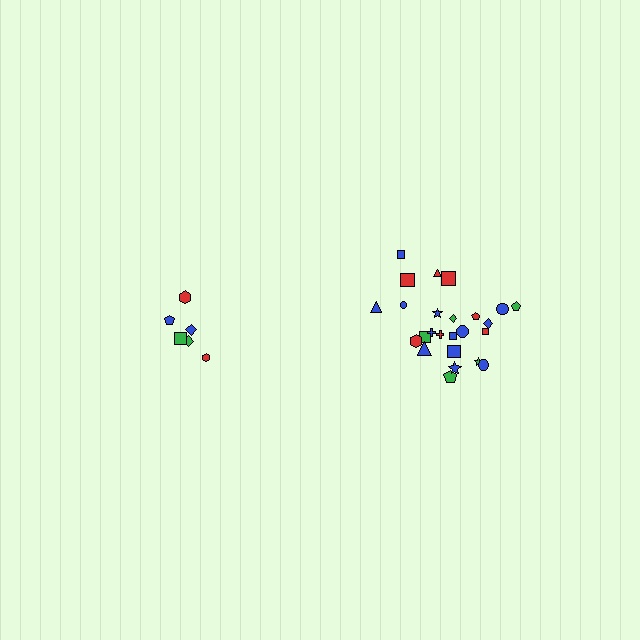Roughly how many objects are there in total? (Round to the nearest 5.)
Roughly 30 objects in total.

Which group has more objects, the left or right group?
The right group.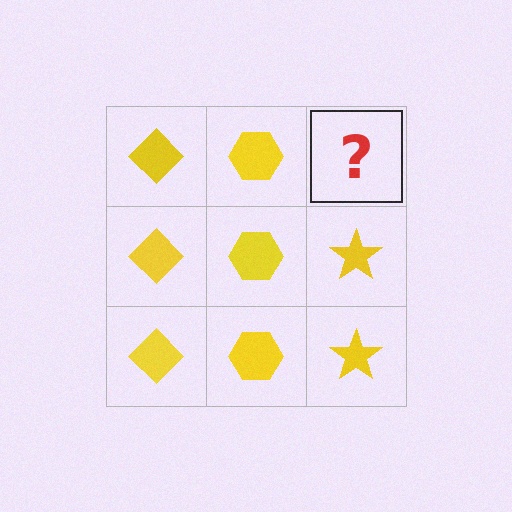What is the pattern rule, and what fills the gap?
The rule is that each column has a consistent shape. The gap should be filled with a yellow star.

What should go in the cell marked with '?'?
The missing cell should contain a yellow star.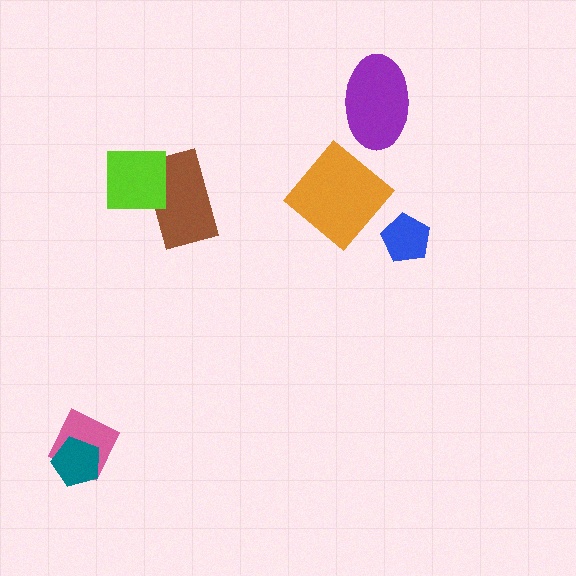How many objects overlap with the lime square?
1 object overlaps with the lime square.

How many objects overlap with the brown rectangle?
1 object overlaps with the brown rectangle.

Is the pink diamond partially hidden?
Yes, it is partially covered by another shape.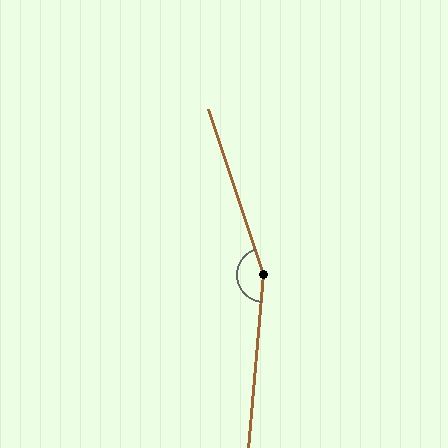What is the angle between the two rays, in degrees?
Approximately 156 degrees.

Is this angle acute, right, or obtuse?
It is obtuse.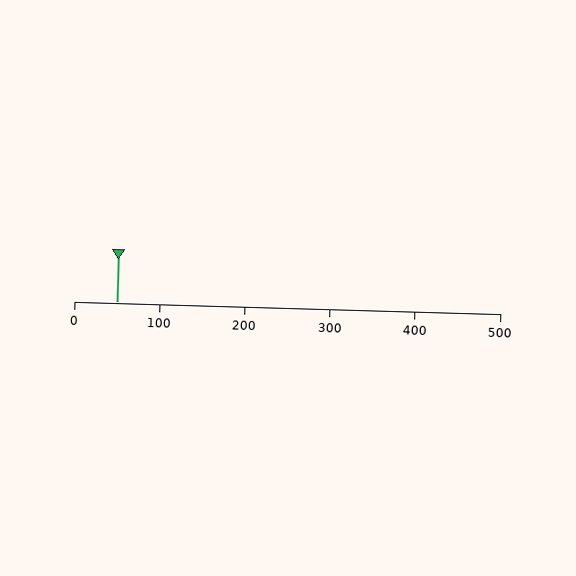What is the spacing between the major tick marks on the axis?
The major ticks are spaced 100 apart.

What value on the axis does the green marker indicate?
The marker indicates approximately 50.